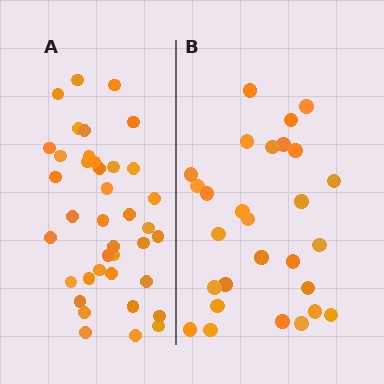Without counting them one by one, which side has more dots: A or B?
Region A (the left region) has more dots.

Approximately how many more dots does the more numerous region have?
Region A has roughly 12 or so more dots than region B.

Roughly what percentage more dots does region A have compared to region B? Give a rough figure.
About 40% more.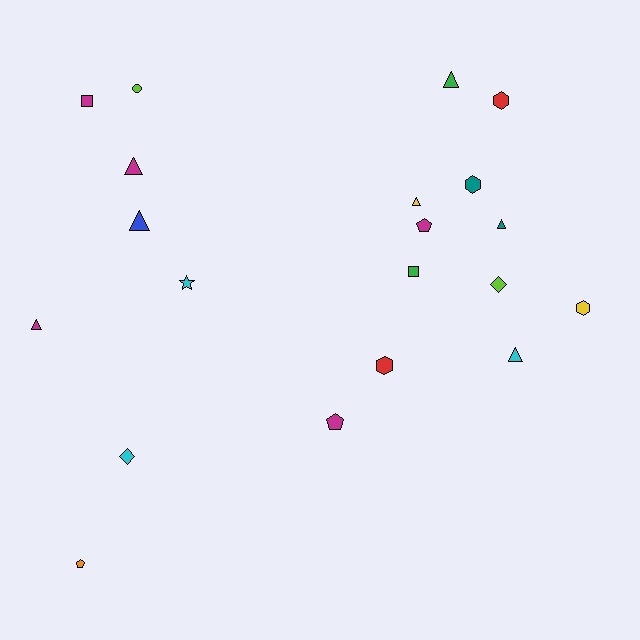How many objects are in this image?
There are 20 objects.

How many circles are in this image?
There is 1 circle.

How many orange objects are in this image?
There is 1 orange object.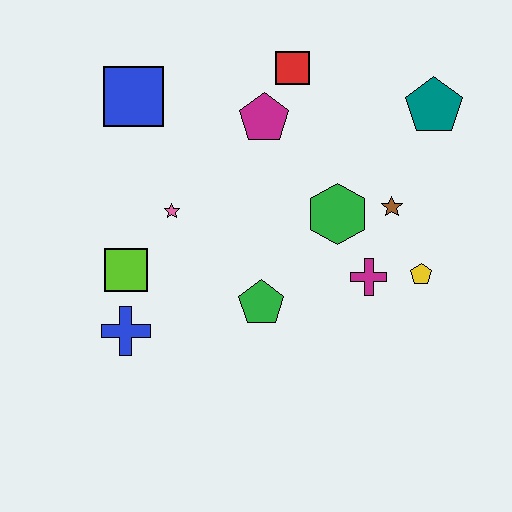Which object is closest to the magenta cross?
The yellow pentagon is closest to the magenta cross.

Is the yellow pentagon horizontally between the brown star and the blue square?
No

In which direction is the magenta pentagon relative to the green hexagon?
The magenta pentagon is above the green hexagon.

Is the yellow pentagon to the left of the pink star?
No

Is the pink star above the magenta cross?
Yes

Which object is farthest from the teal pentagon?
The blue cross is farthest from the teal pentagon.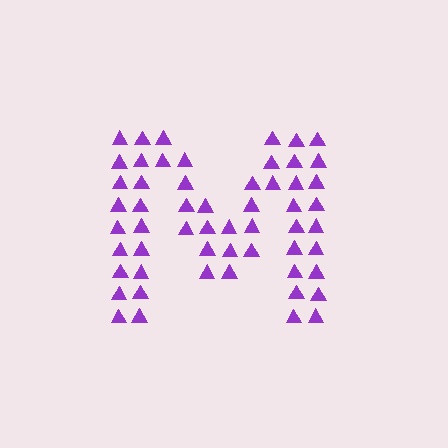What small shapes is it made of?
It is made of small triangles.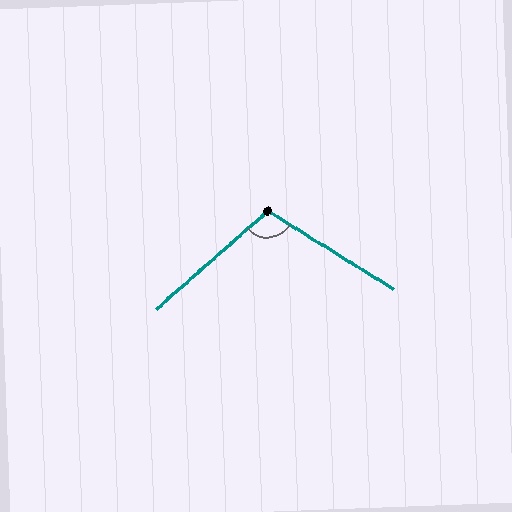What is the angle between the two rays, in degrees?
Approximately 107 degrees.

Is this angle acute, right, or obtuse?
It is obtuse.